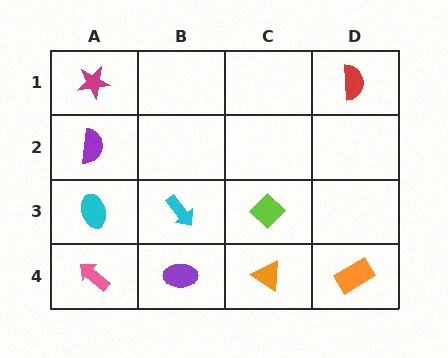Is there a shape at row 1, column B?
No, that cell is empty.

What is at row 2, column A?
A purple semicircle.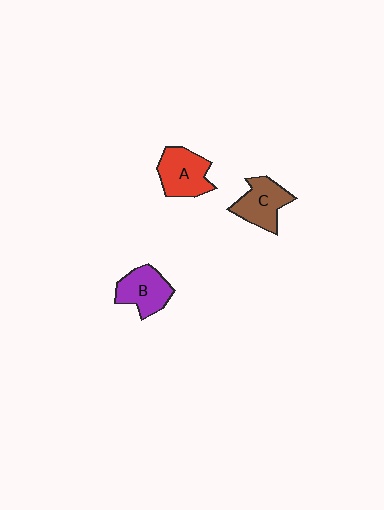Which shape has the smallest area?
Shape C (brown).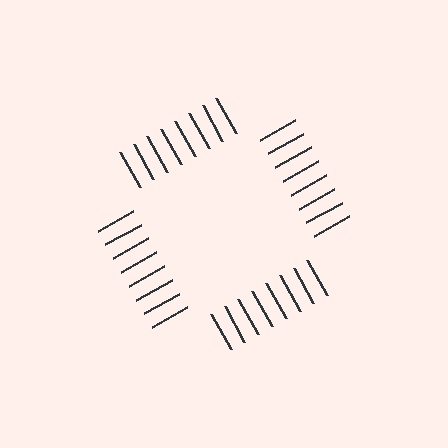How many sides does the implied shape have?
4 sides — the line-ends trace a square.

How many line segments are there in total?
32 — 8 along each of the 4 edges.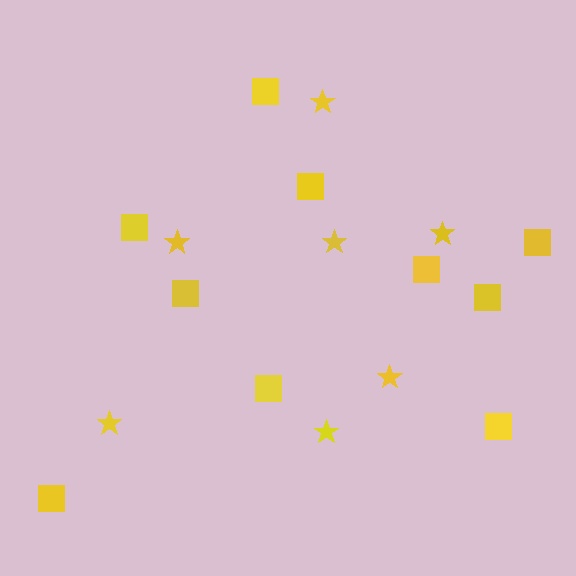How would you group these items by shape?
There are 2 groups: one group of squares (10) and one group of stars (7).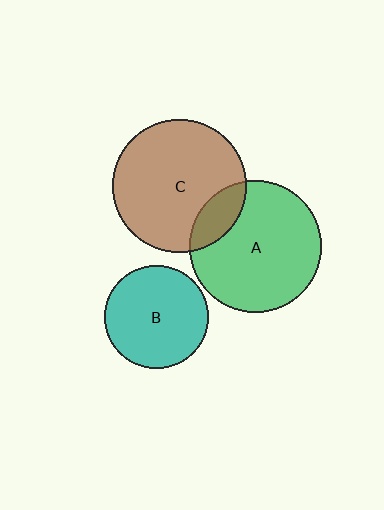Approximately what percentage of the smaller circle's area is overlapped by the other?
Approximately 15%.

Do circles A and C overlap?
Yes.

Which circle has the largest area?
Circle C (brown).